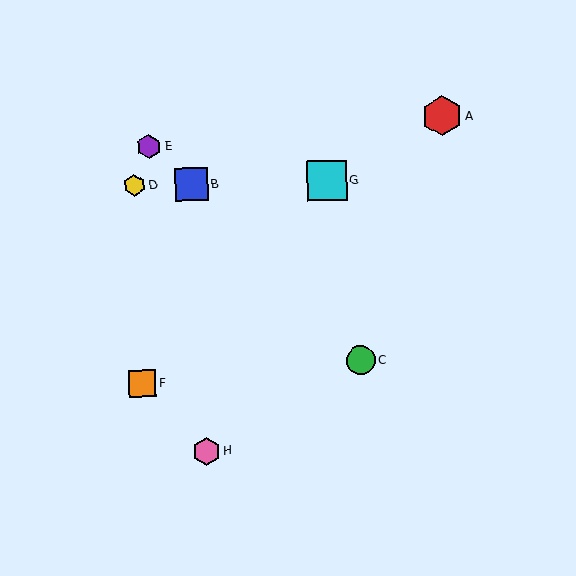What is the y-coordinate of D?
Object D is at y≈185.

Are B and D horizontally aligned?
Yes, both are at y≈184.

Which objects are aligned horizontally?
Objects B, D, G are aligned horizontally.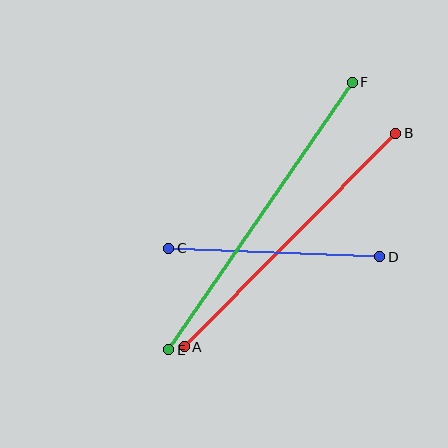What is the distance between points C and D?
The distance is approximately 211 pixels.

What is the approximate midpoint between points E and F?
The midpoint is at approximately (260, 216) pixels.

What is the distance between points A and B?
The distance is approximately 300 pixels.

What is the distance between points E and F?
The distance is approximately 324 pixels.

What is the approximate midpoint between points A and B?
The midpoint is at approximately (290, 240) pixels.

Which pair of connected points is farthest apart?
Points E and F are farthest apart.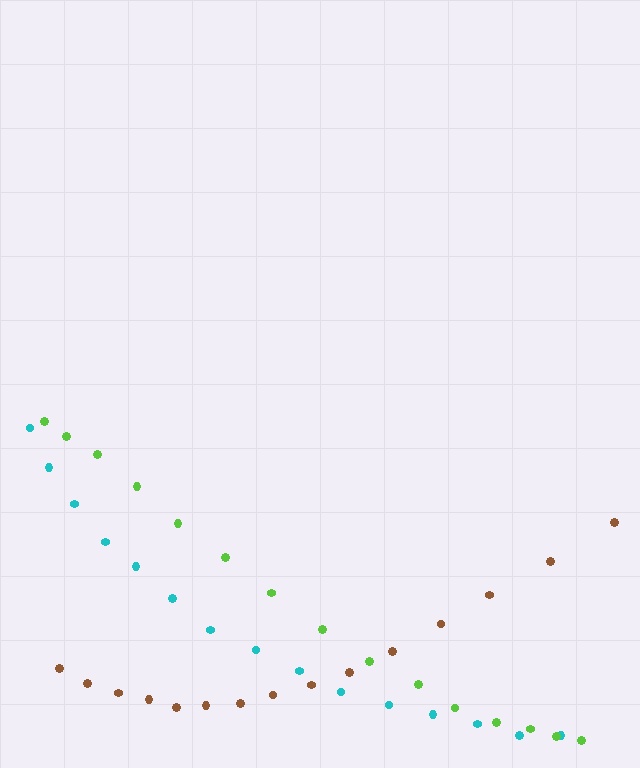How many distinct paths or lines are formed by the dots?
There are 3 distinct paths.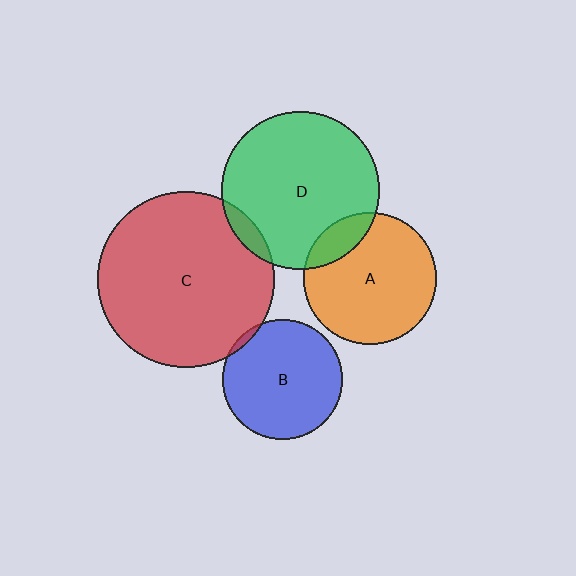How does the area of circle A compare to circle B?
Approximately 1.2 times.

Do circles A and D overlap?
Yes.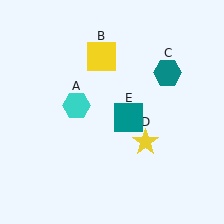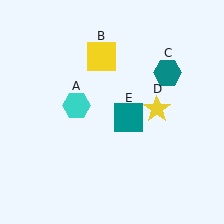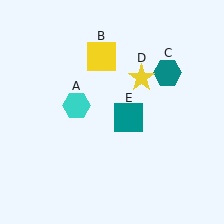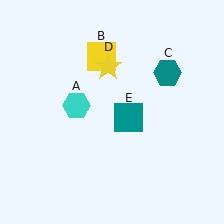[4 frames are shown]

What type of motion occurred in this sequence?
The yellow star (object D) rotated counterclockwise around the center of the scene.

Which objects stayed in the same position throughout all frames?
Cyan hexagon (object A) and yellow square (object B) and teal hexagon (object C) and teal square (object E) remained stationary.